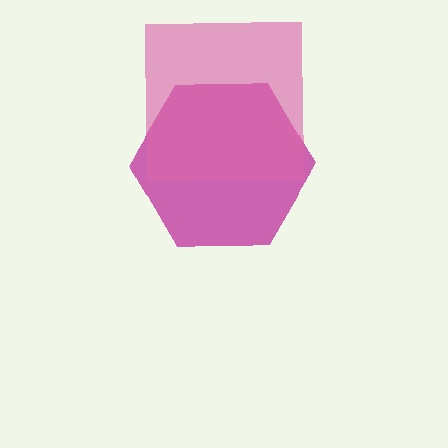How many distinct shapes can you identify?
There are 2 distinct shapes: a magenta hexagon, a pink square.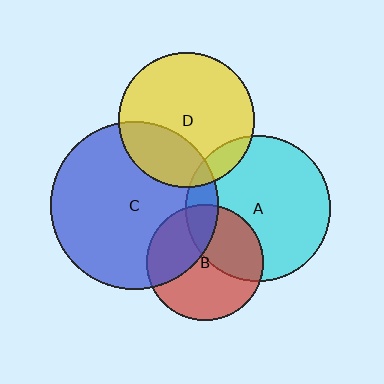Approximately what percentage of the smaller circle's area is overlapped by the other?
Approximately 40%.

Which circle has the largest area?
Circle C (blue).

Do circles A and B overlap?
Yes.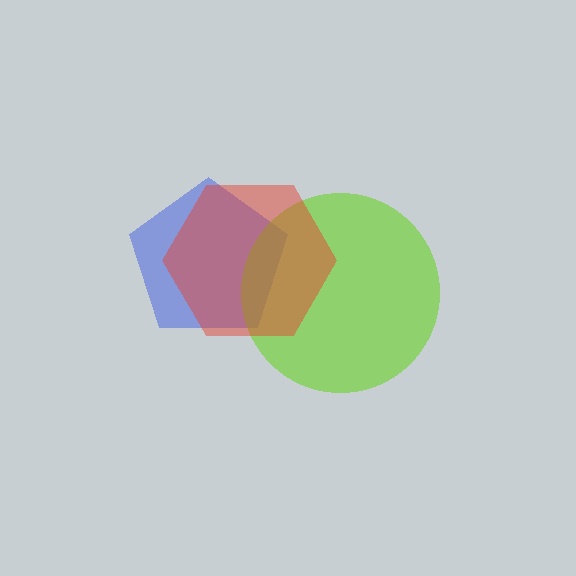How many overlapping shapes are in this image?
There are 3 overlapping shapes in the image.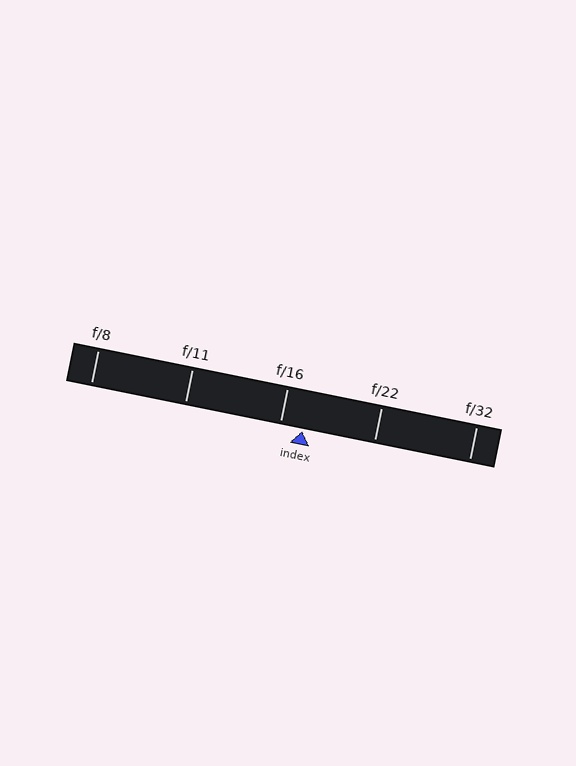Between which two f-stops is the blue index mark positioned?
The index mark is between f/16 and f/22.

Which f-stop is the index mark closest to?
The index mark is closest to f/16.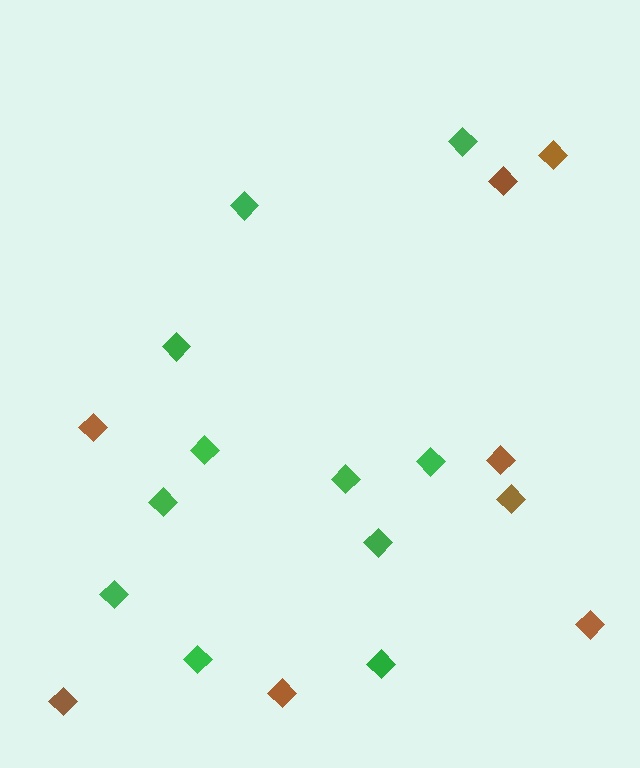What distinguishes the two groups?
There are 2 groups: one group of brown diamonds (8) and one group of green diamonds (11).